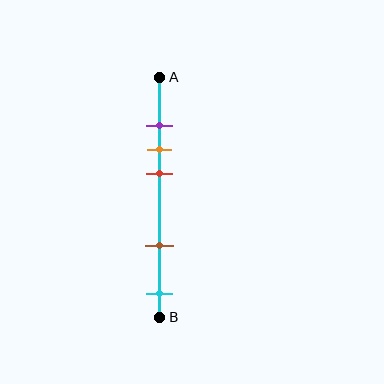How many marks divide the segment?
There are 5 marks dividing the segment.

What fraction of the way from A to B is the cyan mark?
The cyan mark is approximately 90% (0.9) of the way from A to B.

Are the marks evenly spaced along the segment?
No, the marks are not evenly spaced.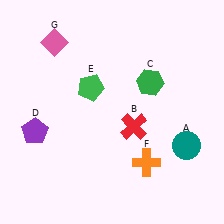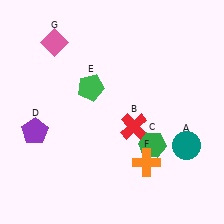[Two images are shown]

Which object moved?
The green hexagon (C) moved down.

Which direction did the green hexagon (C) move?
The green hexagon (C) moved down.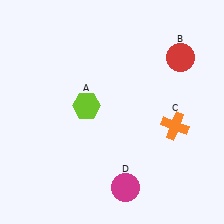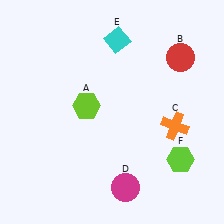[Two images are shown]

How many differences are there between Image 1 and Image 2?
There are 2 differences between the two images.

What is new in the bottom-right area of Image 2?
A lime hexagon (F) was added in the bottom-right area of Image 2.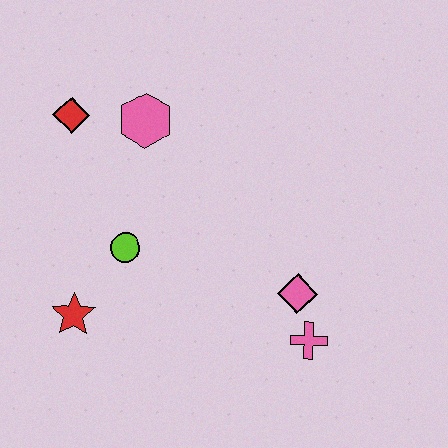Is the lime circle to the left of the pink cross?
Yes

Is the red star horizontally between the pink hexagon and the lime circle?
No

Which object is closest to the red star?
The lime circle is closest to the red star.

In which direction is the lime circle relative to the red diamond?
The lime circle is below the red diamond.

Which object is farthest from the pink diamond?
The red diamond is farthest from the pink diamond.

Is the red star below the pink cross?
No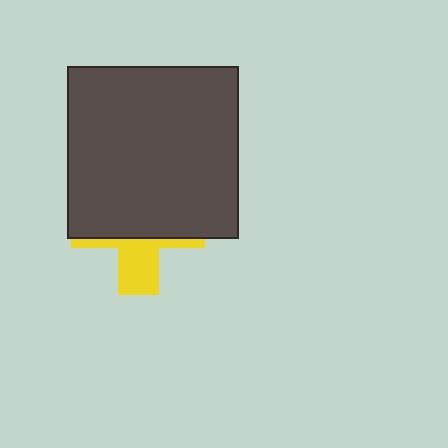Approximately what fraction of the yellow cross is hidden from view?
Roughly 67% of the yellow cross is hidden behind the dark gray square.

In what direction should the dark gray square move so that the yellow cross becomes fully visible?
The dark gray square should move up. That is the shortest direction to clear the overlap and leave the yellow cross fully visible.